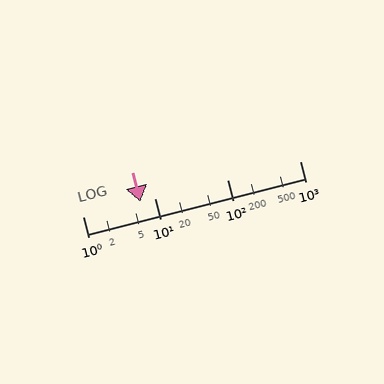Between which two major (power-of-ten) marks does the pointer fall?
The pointer is between 1 and 10.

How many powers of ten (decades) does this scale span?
The scale spans 3 decades, from 1 to 1000.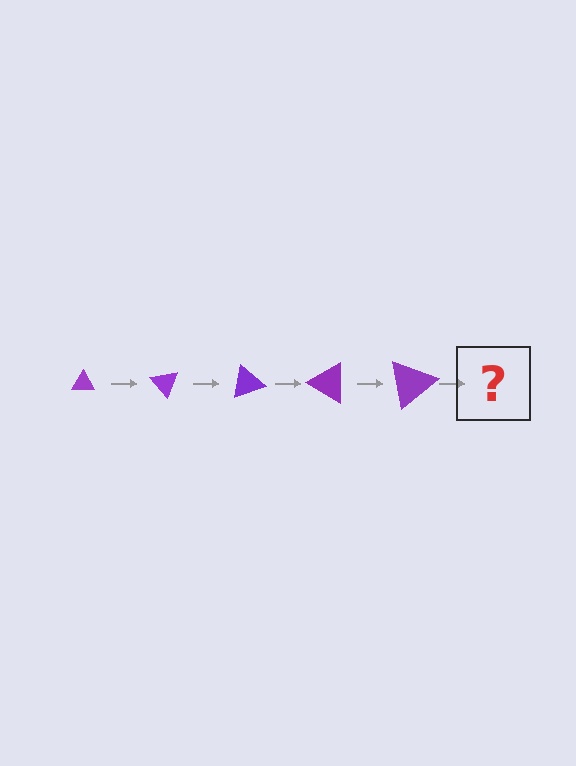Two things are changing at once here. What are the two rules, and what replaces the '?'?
The two rules are that the triangle grows larger each step and it rotates 50 degrees each step. The '?' should be a triangle, larger than the previous one and rotated 250 degrees from the start.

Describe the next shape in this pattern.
It should be a triangle, larger than the previous one and rotated 250 degrees from the start.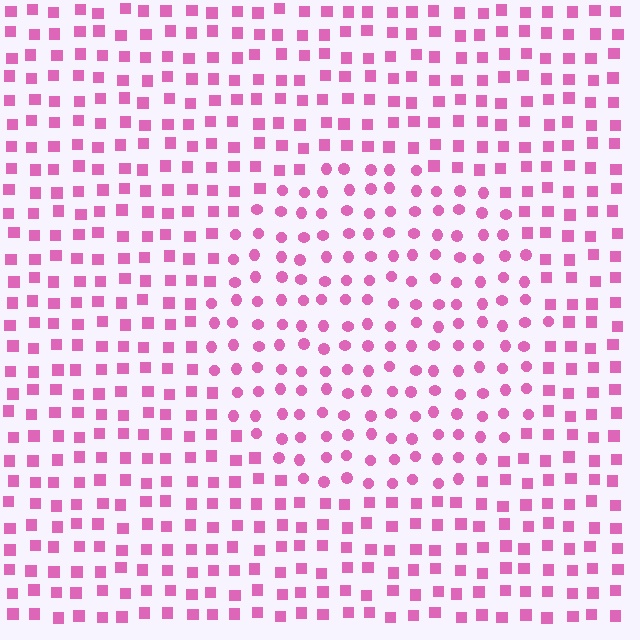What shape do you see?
I see a circle.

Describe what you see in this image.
The image is filled with small pink elements arranged in a uniform grid. A circle-shaped region contains circles, while the surrounding area contains squares. The boundary is defined purely by the change in element shape.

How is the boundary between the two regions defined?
The boundary is defined by a change in element shape: circles inside vs. squares outside. All elements share the same color and spacing.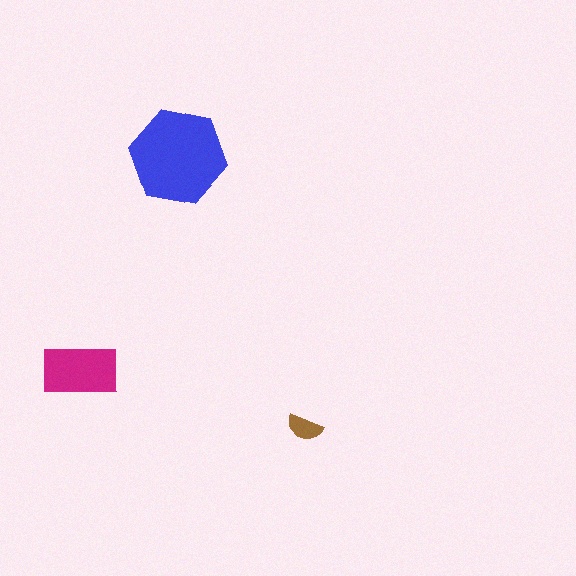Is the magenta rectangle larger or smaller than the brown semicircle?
Larger.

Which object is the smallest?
The brown semicircle.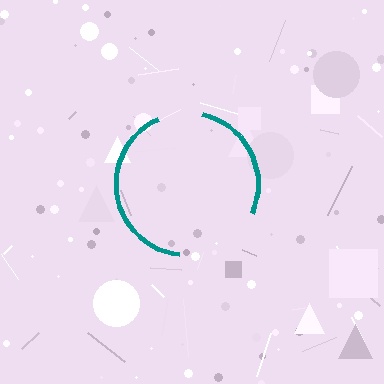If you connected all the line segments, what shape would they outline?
They would outline a circle.